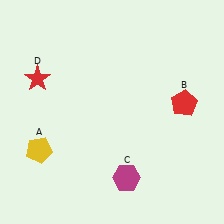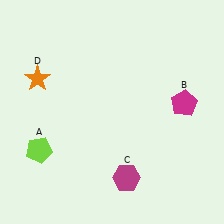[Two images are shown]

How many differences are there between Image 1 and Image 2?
There are 3 differences between the two images.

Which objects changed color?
A changed from yellow to lime. B changed from red to magenta. D changed from red to orange.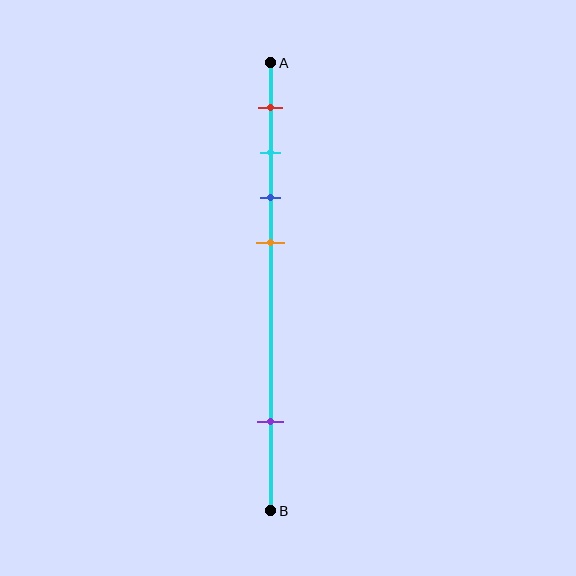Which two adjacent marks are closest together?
The cyan and blue marks are the closest adjacent pair.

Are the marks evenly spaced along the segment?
No, the marks are not evenly spaced.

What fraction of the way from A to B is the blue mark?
The blue mark is approximately 30% (0.3) of the way from A to B.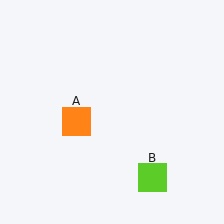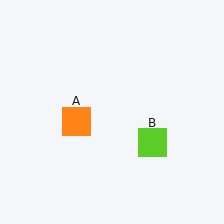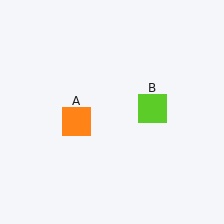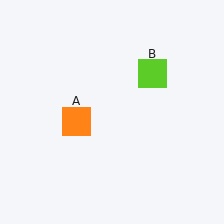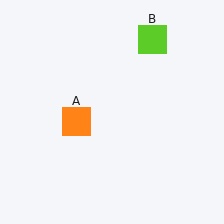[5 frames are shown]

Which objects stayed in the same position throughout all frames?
Orange square (object A) remained stationary.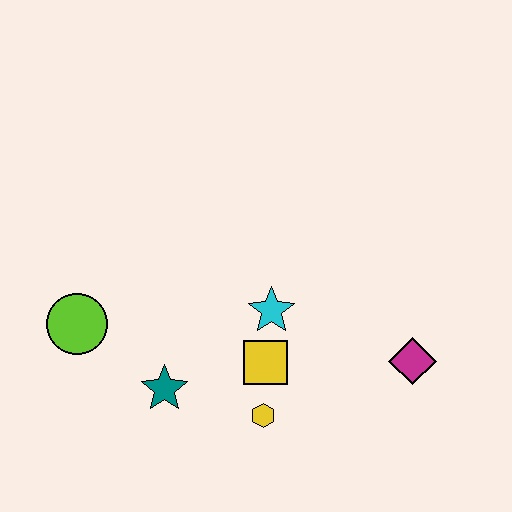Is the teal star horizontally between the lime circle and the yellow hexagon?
Yes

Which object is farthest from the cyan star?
The lime circle is farthest from the cyan star.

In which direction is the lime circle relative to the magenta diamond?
The lime circle is to the left of the magenta diamond.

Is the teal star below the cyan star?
Yes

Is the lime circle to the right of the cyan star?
No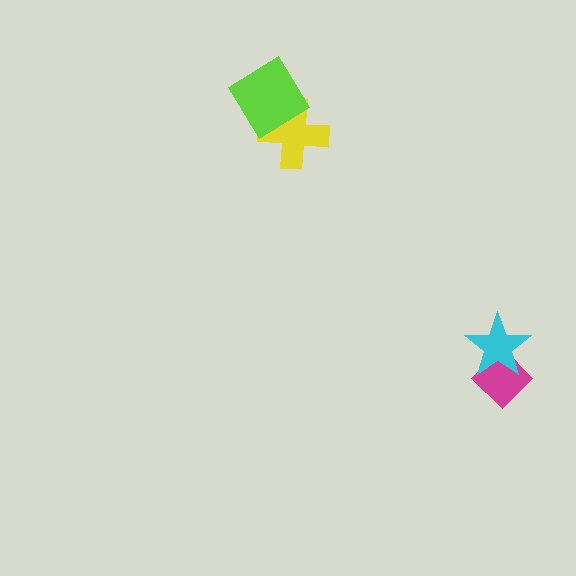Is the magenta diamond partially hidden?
Yes, it is partially covered by another shape.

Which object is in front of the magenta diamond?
The cyan star is in front of the magenta diamond.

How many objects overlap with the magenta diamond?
1 object overlaps with the magenta diamond.